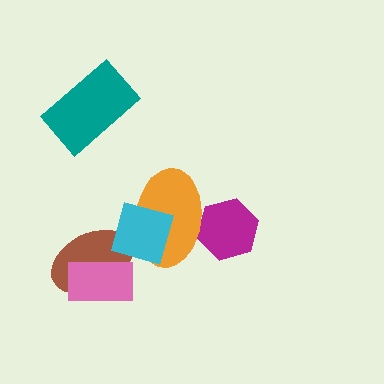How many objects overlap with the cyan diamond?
2 objects overlap with the cyan diamond.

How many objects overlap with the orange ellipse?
2 objects overlap with the orange ellipse.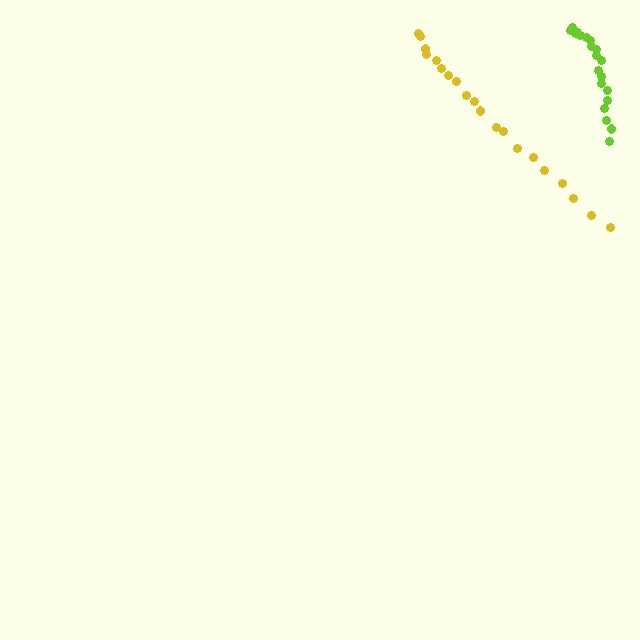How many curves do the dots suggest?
There are 2 distinct paths.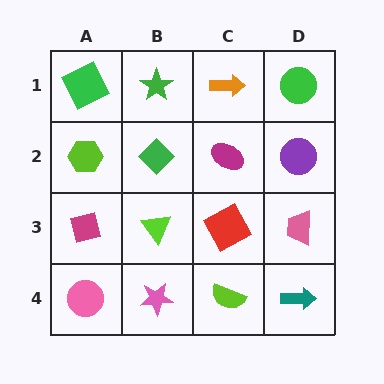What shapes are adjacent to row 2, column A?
A green square (row 1, column A), a magenta diamond (row 3, column A), a green diamond (row 2, column B).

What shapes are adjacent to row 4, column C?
A red square (row 3, column C), a pink star (row 4, column B), a teal arrow (row 4, column D).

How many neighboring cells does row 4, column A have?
2.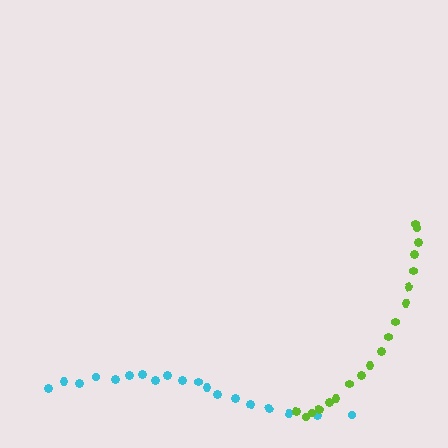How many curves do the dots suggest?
There are 2 distinct paths.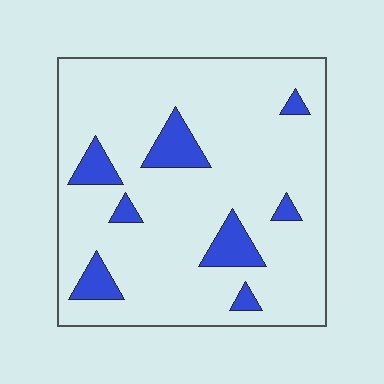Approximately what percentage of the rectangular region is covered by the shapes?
Approximately 15%.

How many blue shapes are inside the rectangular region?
8.